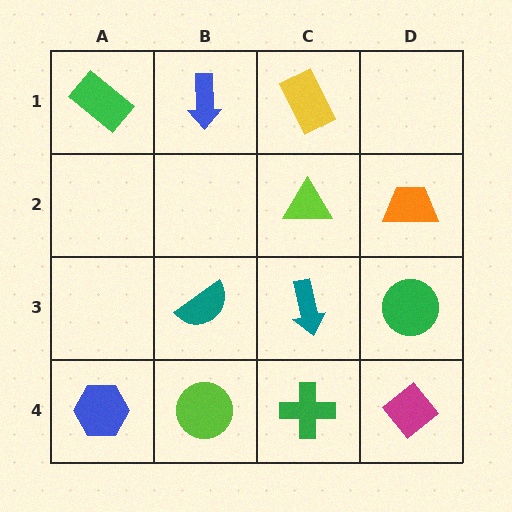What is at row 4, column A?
A blue hexagon.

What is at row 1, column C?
A yellow rectangle.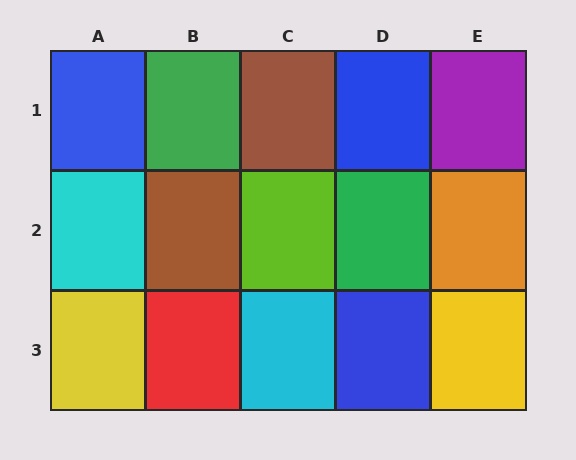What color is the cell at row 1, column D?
Blue.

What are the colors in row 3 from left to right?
Yellow, red, cyan, blue, yellow.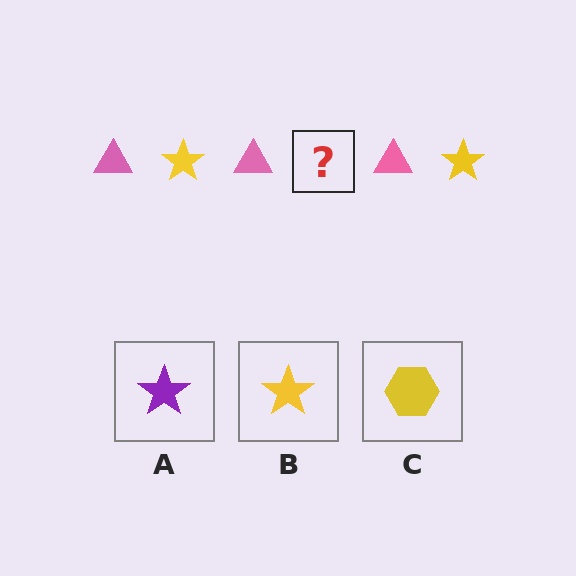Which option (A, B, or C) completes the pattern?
B.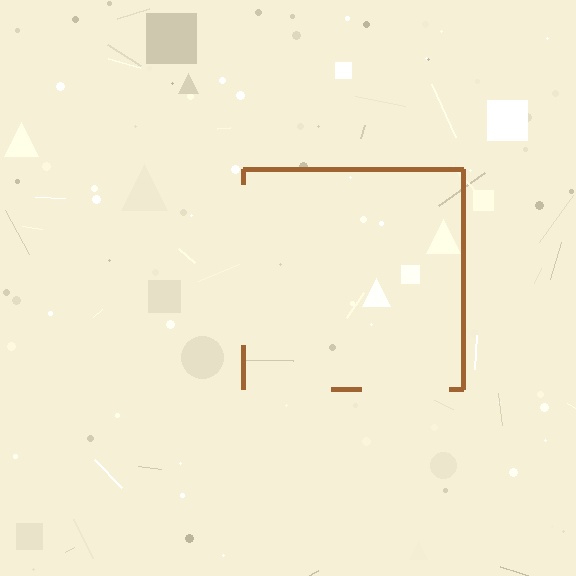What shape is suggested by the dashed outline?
The dashed outline suggests a square.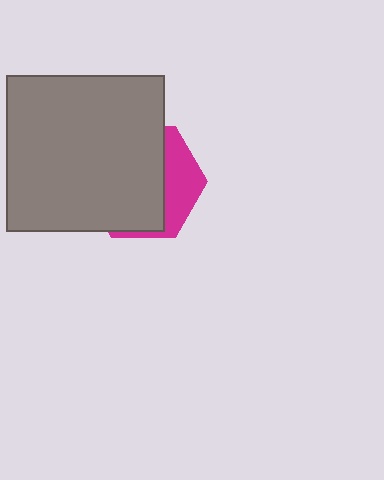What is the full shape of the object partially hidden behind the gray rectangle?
The partially hidden object is a magenta hexagon.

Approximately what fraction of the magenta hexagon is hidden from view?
Roughly 70% of the magenta hexagon is hidden behind the gray rectangle.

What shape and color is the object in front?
The object in front is a gray rectangle.